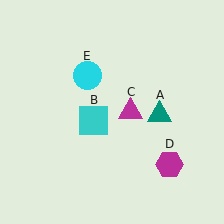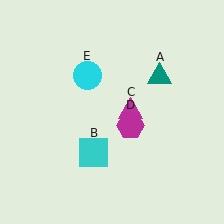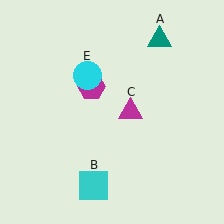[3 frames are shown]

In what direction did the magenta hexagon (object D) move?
The magenta hexagon (object D) moved up and to the left.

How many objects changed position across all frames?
3 objects changed position: teal triangle (object A), cyan square (object B), magenta hexagon (object D).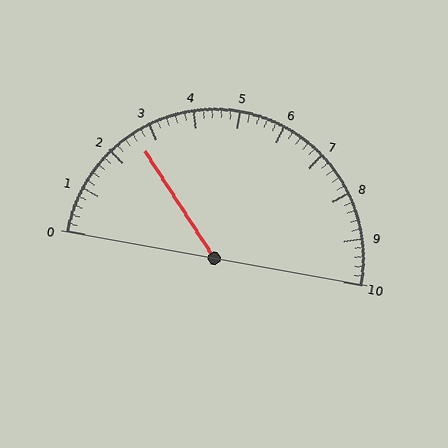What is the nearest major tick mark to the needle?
The nearest major tick mark is 3.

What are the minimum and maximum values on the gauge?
The gauge ranges from 0 to 10.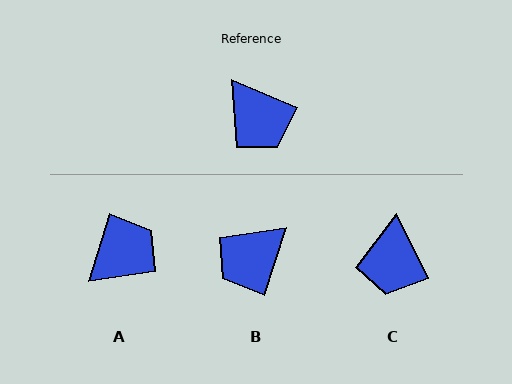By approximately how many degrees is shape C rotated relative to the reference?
Approximately 42 degrees clockwise.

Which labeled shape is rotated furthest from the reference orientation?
A, about 95 degrees away.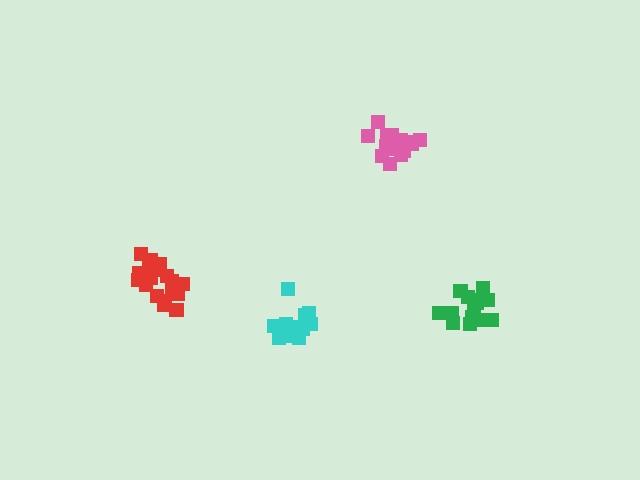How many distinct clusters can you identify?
There are 4 distinct clusters.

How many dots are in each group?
Group 1: 14 dots, Group 2: 19 dots, Group 3: 14 dots, Group 4: 19 dots (66 total).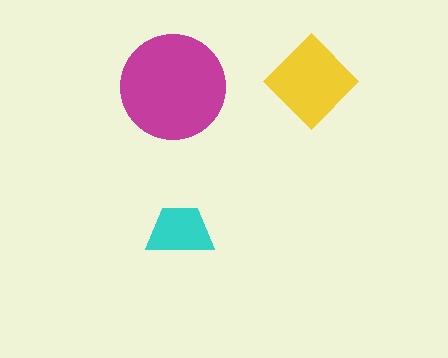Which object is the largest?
The magenta circle.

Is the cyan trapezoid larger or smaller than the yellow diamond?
Smaller.